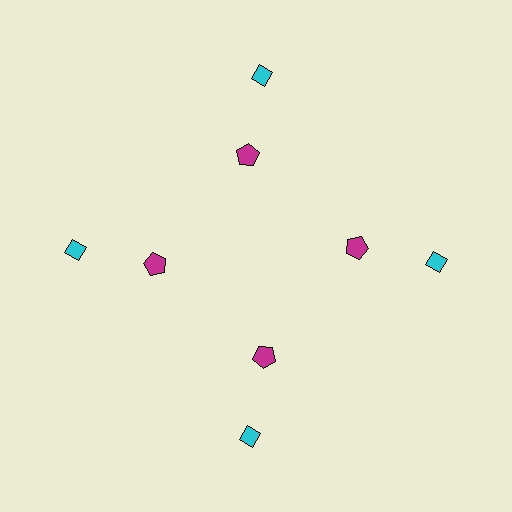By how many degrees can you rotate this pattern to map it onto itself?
The pattern maps onto itself every 90 degrees of rotation.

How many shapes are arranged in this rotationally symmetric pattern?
There are 8 shapes, arranged in 4 groups of 2.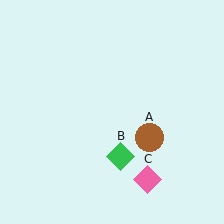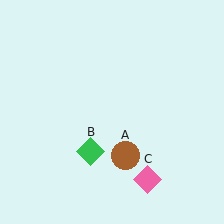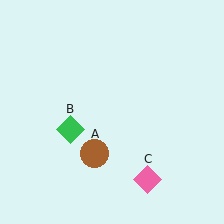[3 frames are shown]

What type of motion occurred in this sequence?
The brown circle (object A), green diamond (object B) rotated clockwise around the center of the scene.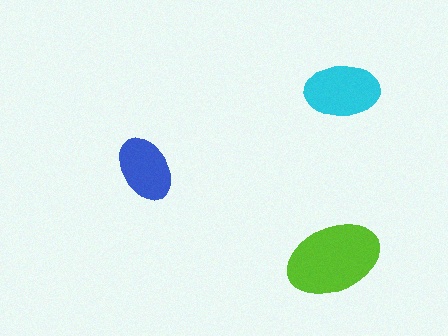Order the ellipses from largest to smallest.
the lime one, the cyan one, the blue one.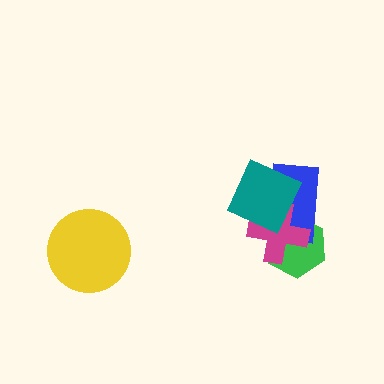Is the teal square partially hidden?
No, no other shape covers it.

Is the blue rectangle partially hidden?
Yes, it is partially covered by another shape.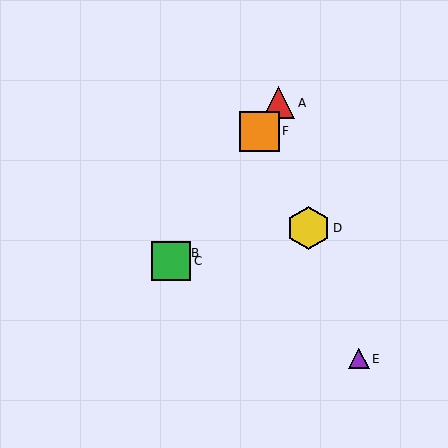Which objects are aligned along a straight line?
Objects A, B, C, F are aligned along a straight line.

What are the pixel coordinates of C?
Object C is at (171, 261).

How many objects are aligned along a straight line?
4 objects (A, B, C, F) are aligned along a straight line.